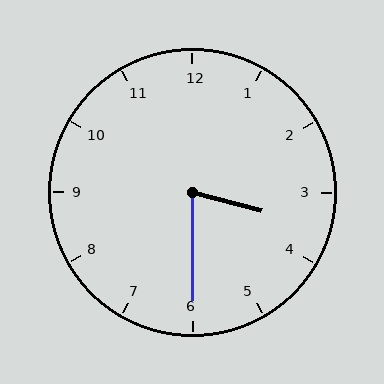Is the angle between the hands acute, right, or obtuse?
It is acute.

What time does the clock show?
3:30.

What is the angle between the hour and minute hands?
Approximately 75 degrees.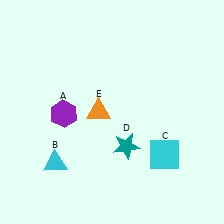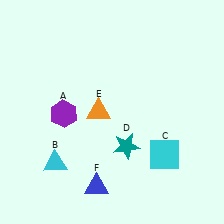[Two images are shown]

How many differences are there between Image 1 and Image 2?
There is 1 difference between the two images.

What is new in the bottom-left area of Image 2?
A blue triangle (F) was added in the bottom-left area of Image 2.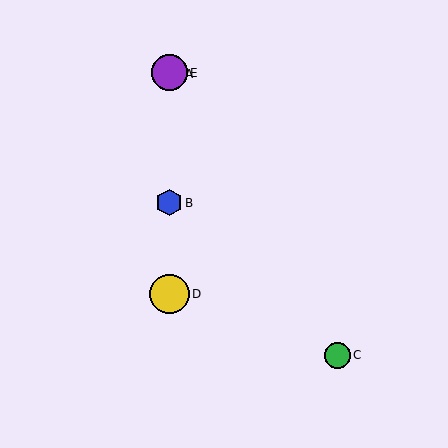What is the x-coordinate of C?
Object C is at x≈337.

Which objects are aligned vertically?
Objects A, B, D, E are aligned vertically.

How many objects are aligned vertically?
4 objects (A, B, D, E) are aligned vertically.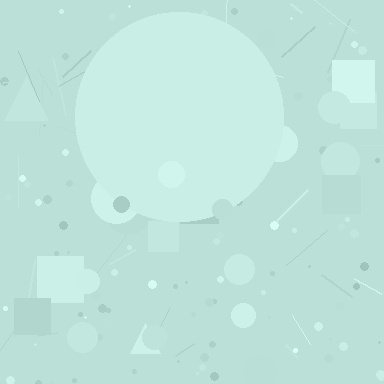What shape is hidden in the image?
A circle is hidden in the image.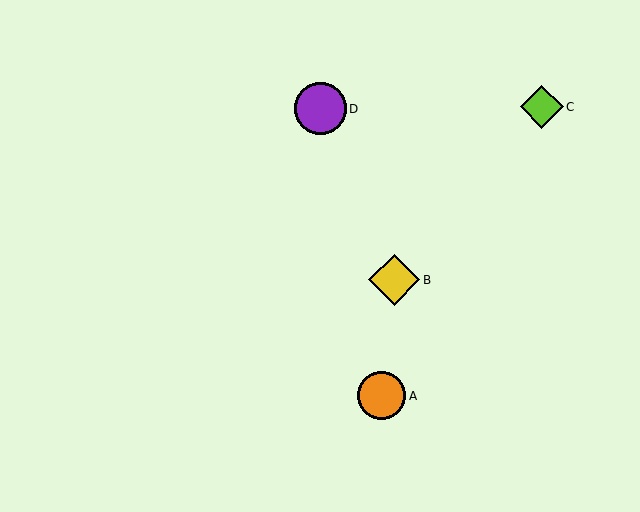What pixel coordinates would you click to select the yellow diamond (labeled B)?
Click at (394, 280) to select the yellow diamond B.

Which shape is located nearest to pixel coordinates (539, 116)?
The lime diamond (labeled C) at (542, 107) is nearest to that location.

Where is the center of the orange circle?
The center of the orange circle is at (382, 396).